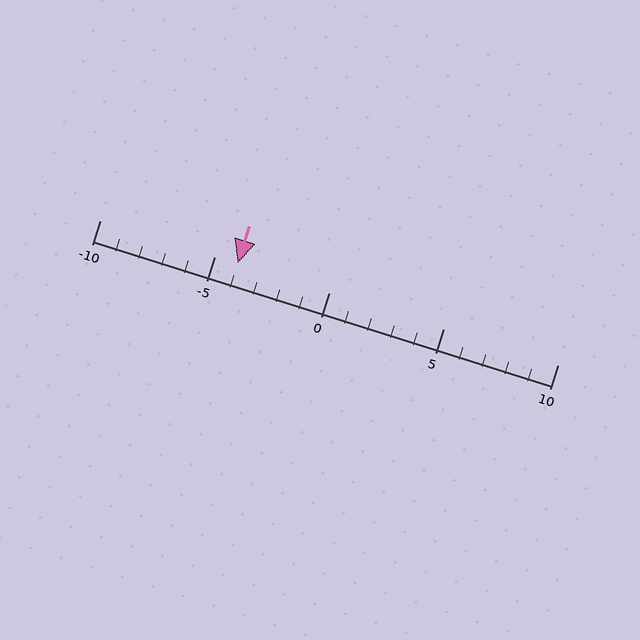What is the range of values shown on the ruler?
The ruler shows values from -10 to 10.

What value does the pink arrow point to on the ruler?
The pink arrow points to approximately -4.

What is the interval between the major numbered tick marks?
The major tick marks are spaced 5 units apart.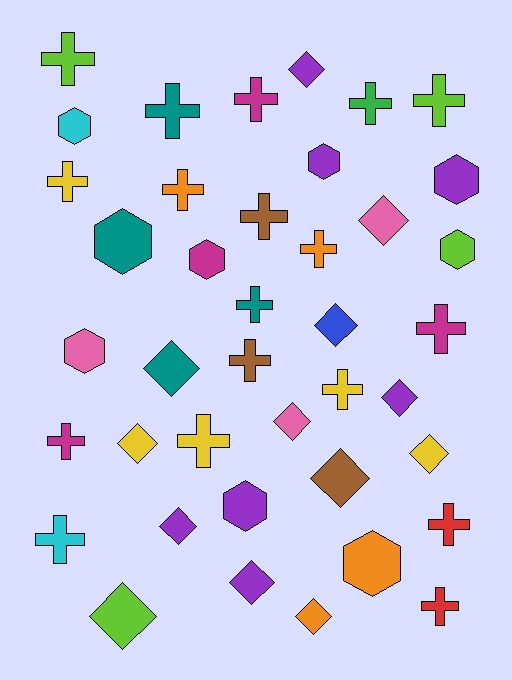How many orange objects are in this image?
There are 4 orange objects.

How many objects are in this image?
There are 40 objects.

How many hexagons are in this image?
There are 9 hexagons.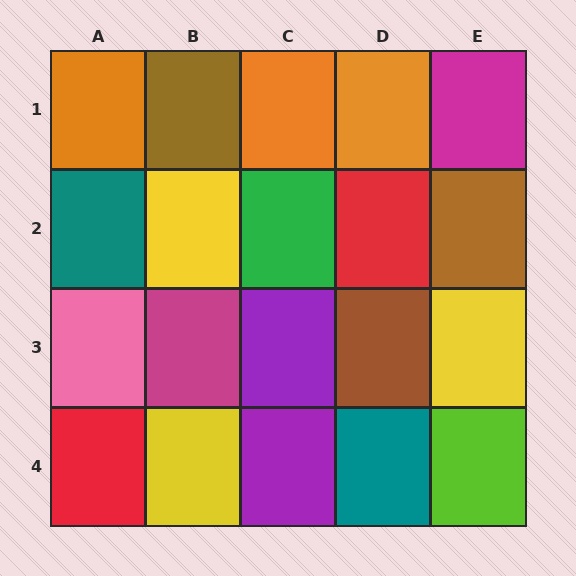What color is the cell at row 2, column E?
Brown.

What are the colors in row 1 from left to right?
Orange, brown, orange, orange, magenta.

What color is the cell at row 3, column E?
Yellow.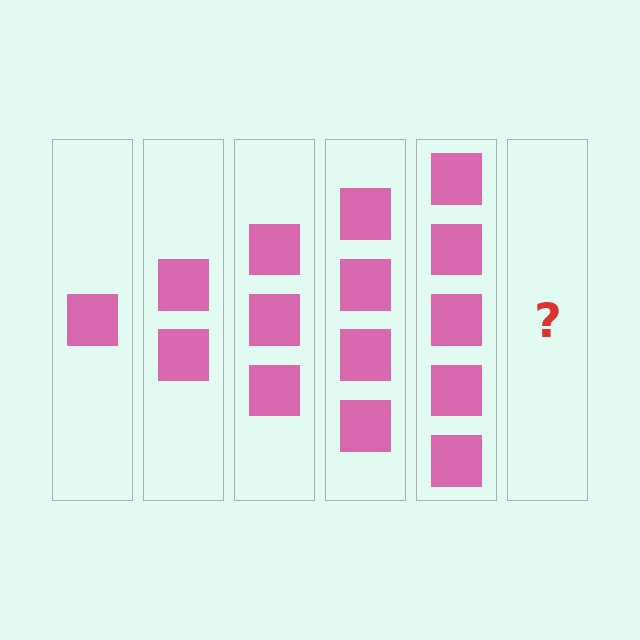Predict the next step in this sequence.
The next step is 6 squares.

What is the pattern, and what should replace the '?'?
The pattern is that each step adds one more square. The '?' should be 6 squares.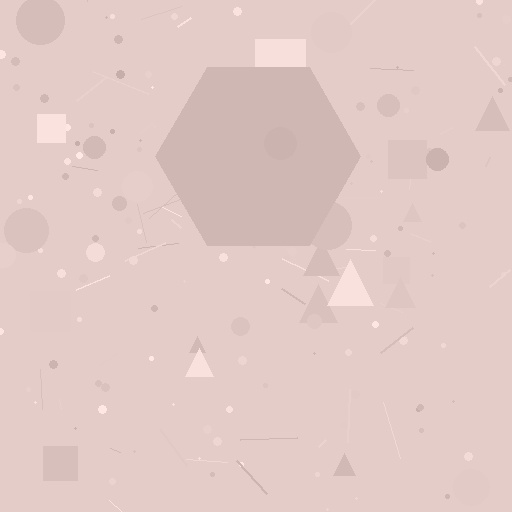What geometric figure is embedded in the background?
A hexagon is embedded in the background.